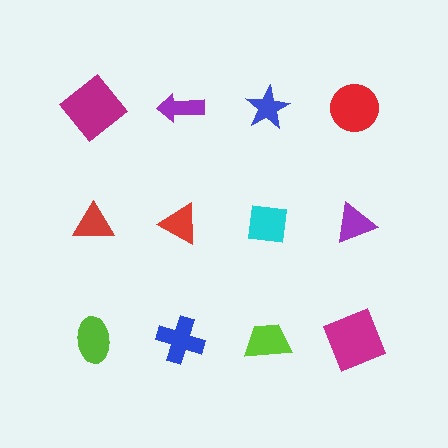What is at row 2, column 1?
A red triangle.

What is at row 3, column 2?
A blue cross.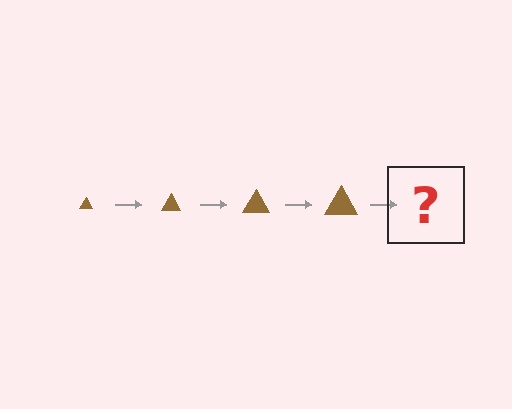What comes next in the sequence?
The next element should be a brown triangle, larger than the previous one.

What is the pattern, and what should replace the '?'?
The pattern is that the triangle gets progressively larger each step. The '?' should be a brown triangle, larger than the previous one.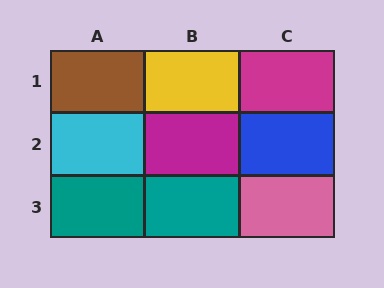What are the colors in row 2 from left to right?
Cyan, magenta, blue.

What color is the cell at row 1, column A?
Brown.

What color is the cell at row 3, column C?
Pink.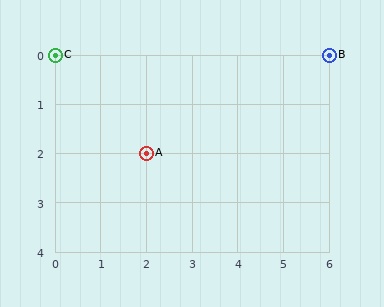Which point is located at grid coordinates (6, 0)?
Point B is at (6, 0).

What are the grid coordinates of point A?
Point A is at grid coordinates (2, 2).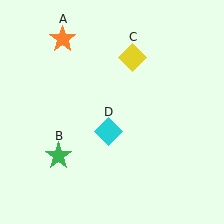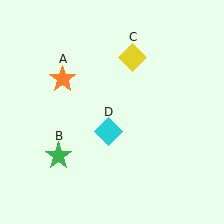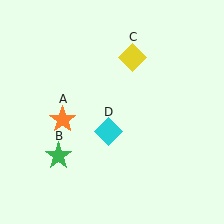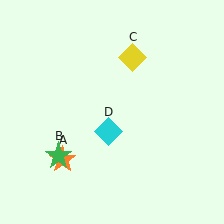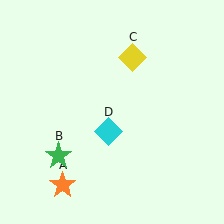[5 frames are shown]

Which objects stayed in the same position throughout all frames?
Green star (object B) and yellow diamond (object C) and cyan diamond (object D) remained stationary.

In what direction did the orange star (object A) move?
The orange star (object A) moved down.